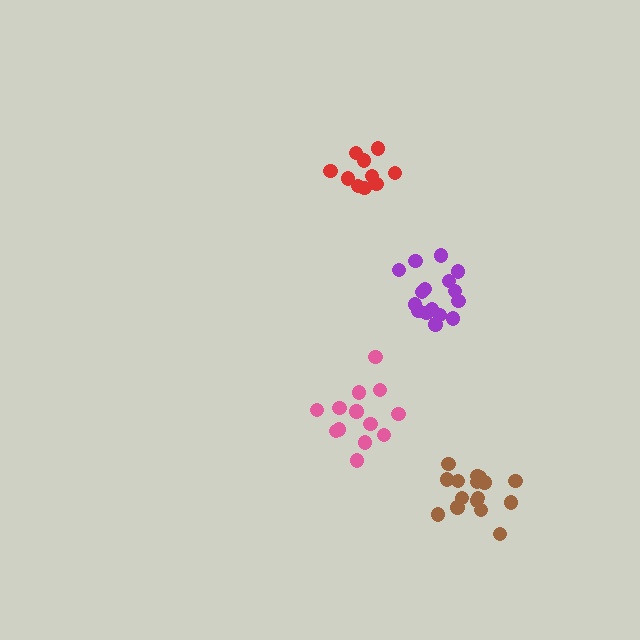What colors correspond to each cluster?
The clusters are colored: purple, brown, red, pink.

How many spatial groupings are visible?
There are 4 spatial groupings.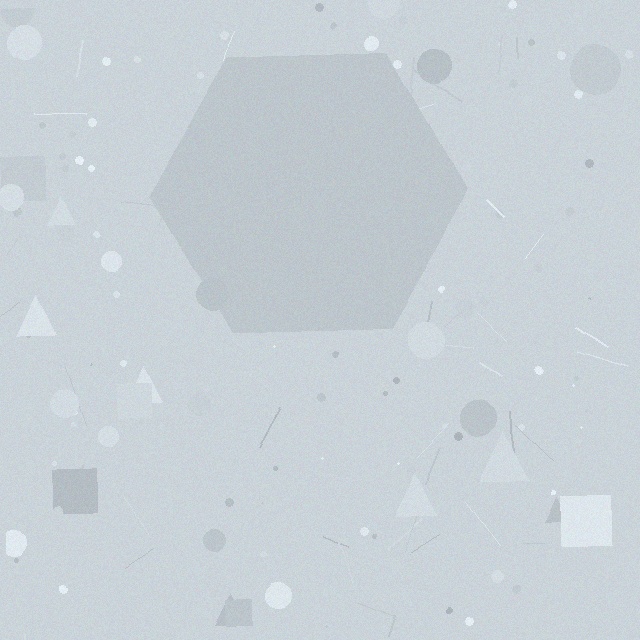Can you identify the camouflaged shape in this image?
The camouflaged shape is a hexagon.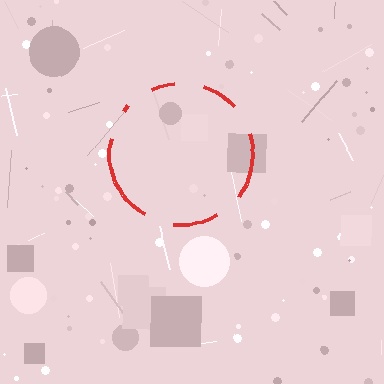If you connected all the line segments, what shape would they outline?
They would outline a circle.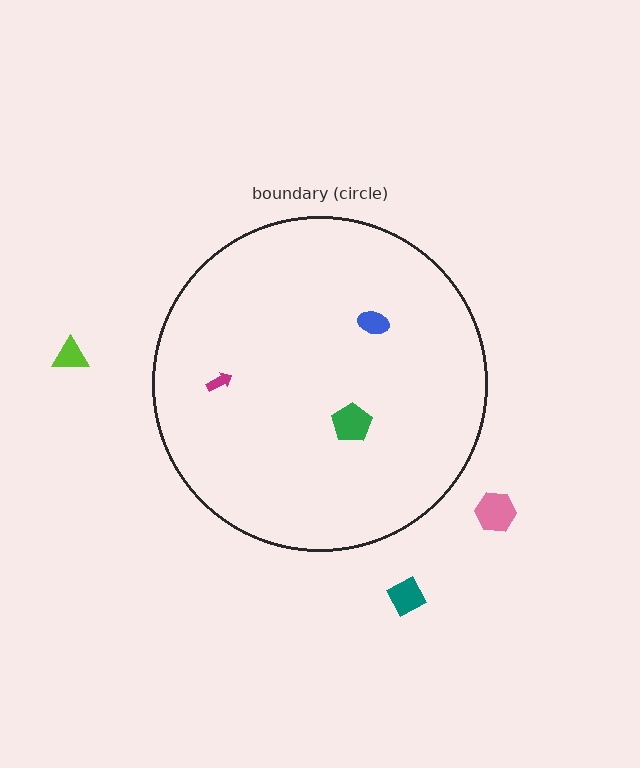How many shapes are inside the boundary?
3 inside, 3 outside.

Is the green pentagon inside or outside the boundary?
Inside.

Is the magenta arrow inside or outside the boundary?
Inside.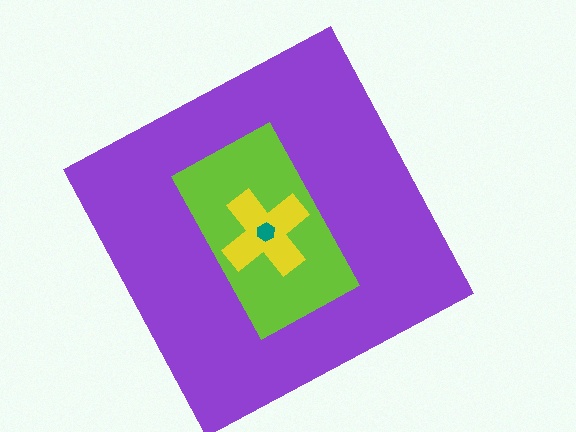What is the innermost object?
The teal hexagon.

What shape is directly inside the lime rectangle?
The yellow cross.